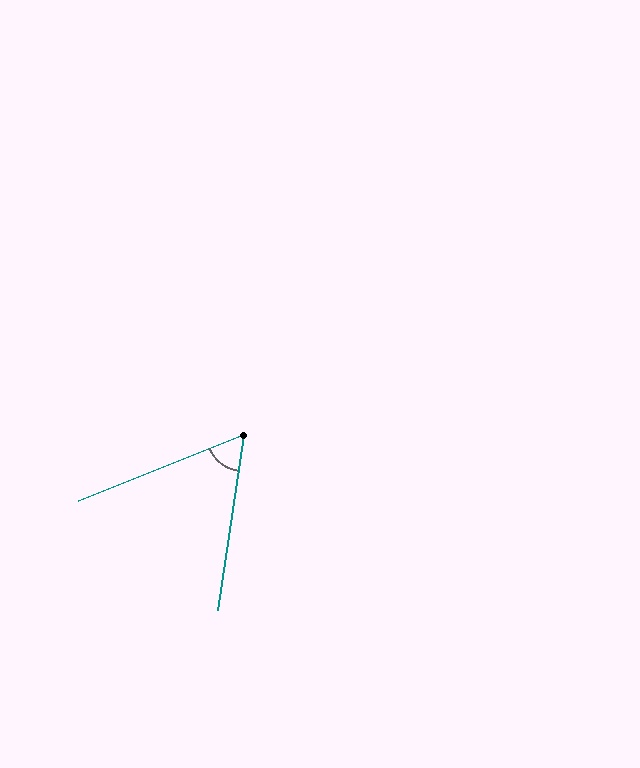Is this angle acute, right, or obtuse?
It is acute.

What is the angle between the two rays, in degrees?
Approximately 60 degrees.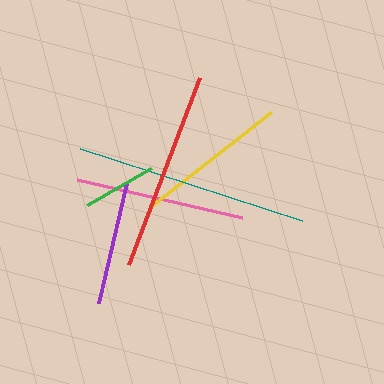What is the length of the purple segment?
The purple segment is approximately 123 pixels long.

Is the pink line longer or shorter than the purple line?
The pink line is longer than the purple line.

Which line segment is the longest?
The teal line is the longest at approximately 234 pixels.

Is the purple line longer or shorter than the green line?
The purple line is longer than the green line.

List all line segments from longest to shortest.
From longest to shortest: teal, red, pink, yellow, purple, green.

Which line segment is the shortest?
The green line is the shortest at approximately 74 pixels.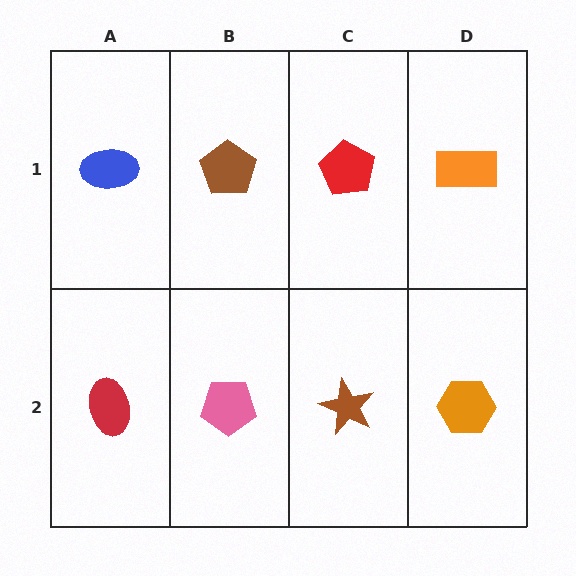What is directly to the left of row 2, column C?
A pink pentagon.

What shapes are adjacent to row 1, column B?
A pink pentagon (row 2, column B), a blue ellipse (row 1, column A), a red pentagon (row 1, column C).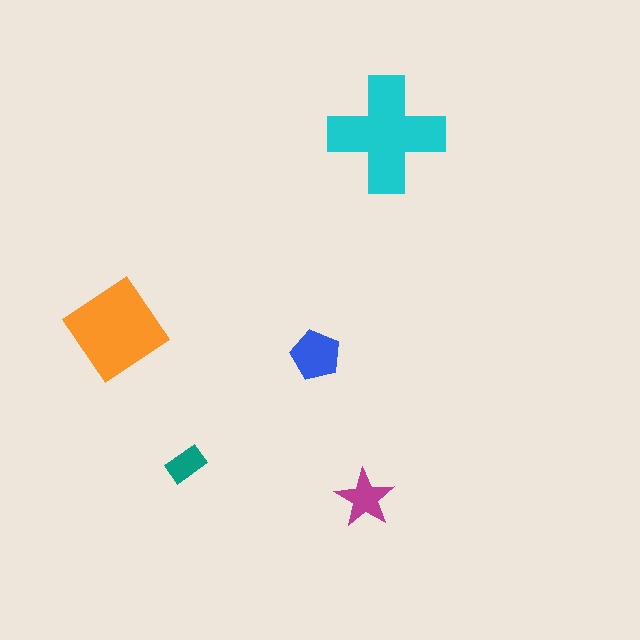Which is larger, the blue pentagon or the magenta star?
The blue pentagon.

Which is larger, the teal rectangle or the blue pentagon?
The blue pentagon.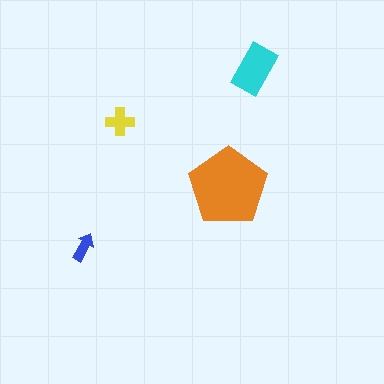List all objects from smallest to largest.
The blue arrow, the yellow cross, the cyan rectangle, the orange pentagon.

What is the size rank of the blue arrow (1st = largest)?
4th.